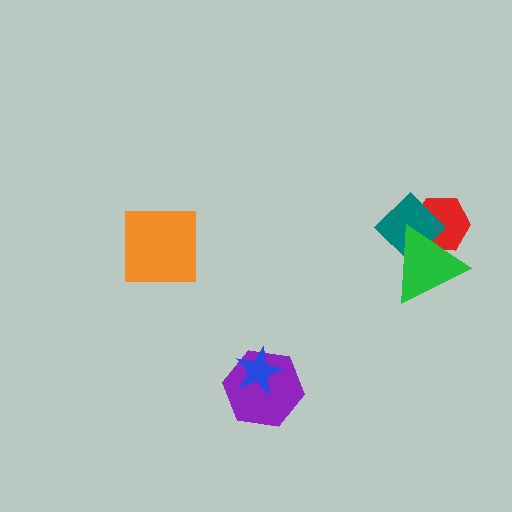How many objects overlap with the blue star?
1 object overlaps with the blue star.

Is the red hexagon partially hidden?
Yes, it is partially covered by another shape.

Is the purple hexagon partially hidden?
Yes, it is partially covered by another shape.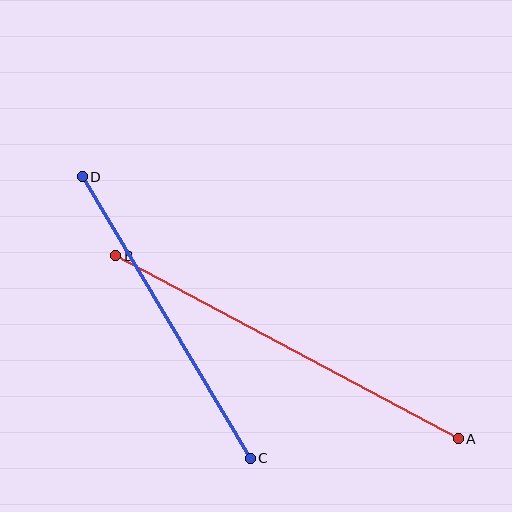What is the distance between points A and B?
The distance is approximately 388 pixels.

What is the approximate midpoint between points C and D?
The midpoint is at approximately (166, 317) pixels.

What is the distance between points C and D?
The distance is approximately 328 pixels.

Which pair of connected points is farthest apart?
Points A and B are farthest apart.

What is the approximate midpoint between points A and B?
The midpoint is at approximately (287, 347) pixels.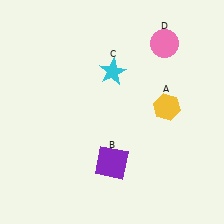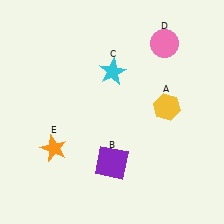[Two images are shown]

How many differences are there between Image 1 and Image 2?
There is 1 difference between the two images.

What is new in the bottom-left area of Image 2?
An orange star (E) was added in the bottom-left area of Image 2.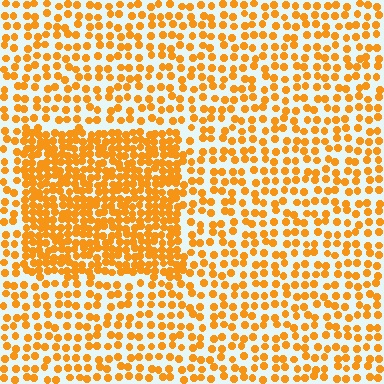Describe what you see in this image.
The image contains small orange elements arranged at two different densities. A rectangle-shaped region is visible where the elements are more densely packed than the surrounding area.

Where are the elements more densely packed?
The elements are more densely packed inside the rectangle boundary.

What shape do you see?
I see a rectangle.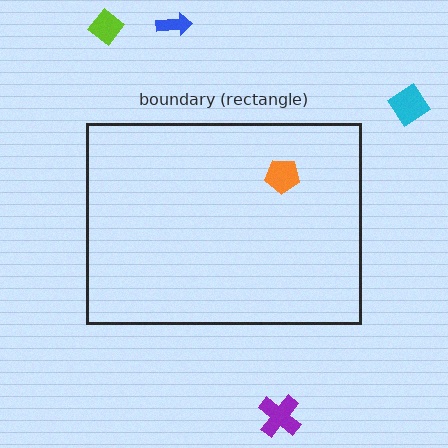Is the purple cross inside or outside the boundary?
Outside.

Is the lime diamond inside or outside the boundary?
Outside.